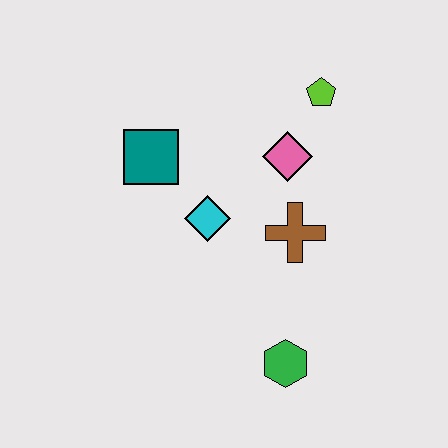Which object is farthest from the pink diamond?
The green hexagon is farthest from the pink diamond.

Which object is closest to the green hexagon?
The brown cross is closest to the green hexagon.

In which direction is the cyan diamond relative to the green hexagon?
The cyan diamond is above the green hexagon.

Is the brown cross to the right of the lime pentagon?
No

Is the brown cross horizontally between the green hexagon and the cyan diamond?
No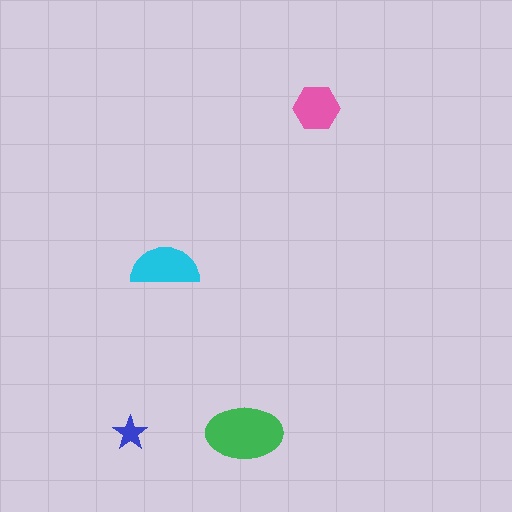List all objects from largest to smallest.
The green ellipse, the cyan semicircle, the pink hexagon, the blue star.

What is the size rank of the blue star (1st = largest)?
4th.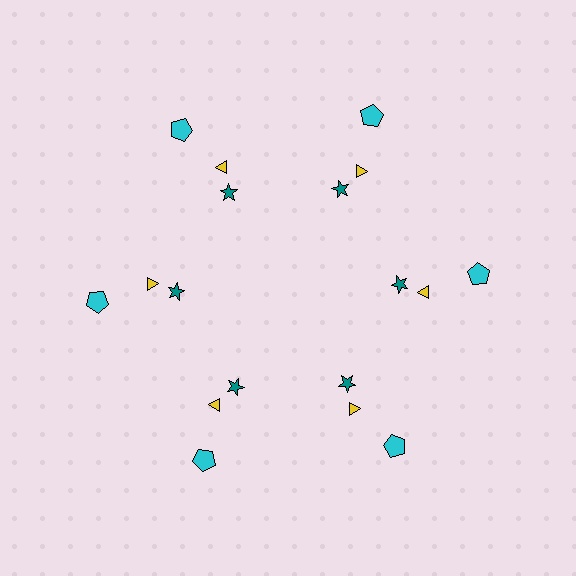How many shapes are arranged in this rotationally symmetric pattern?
There are 18 shapes, arranged in 6 groups of 3.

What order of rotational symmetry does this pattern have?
This pattern has 6-fold rotational symmetry.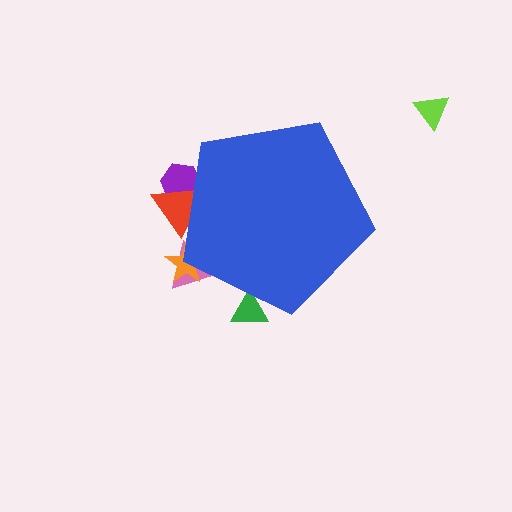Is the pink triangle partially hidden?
Yes, the pink triangle is partially hidden behind the blue pentagon.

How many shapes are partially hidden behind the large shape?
5 shapes are partially hidden.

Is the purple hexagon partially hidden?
Yes, the purple hexagon is partially hidden behind the blue pentagon.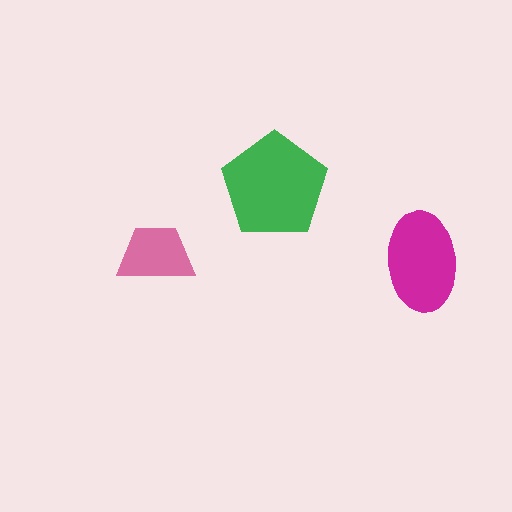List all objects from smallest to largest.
The pink trapezoid, the magenta ellipse, the green pentagon.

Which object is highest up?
The green pentagon is topmost.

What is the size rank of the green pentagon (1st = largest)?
1st.